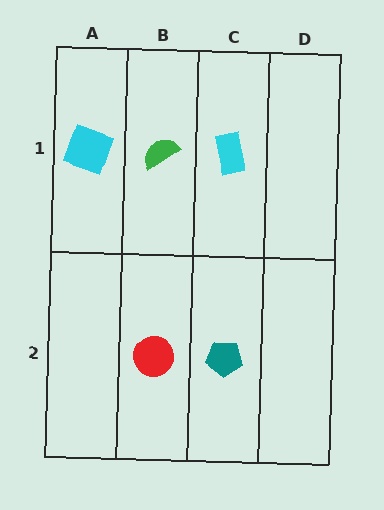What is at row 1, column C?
A cyan rectangle.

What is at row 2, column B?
A red circle.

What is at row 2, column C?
A teal pentagon.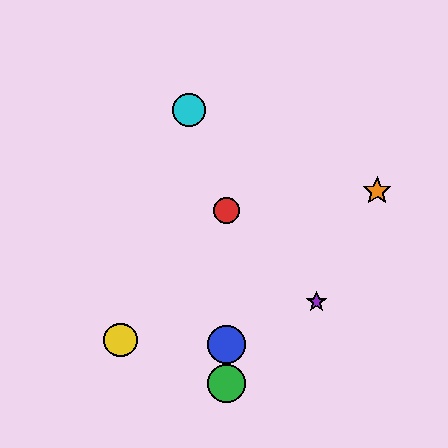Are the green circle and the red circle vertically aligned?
Yes, both are at x≈226.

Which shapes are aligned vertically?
The red circle, the blue circle, the green circle are aligned vertically.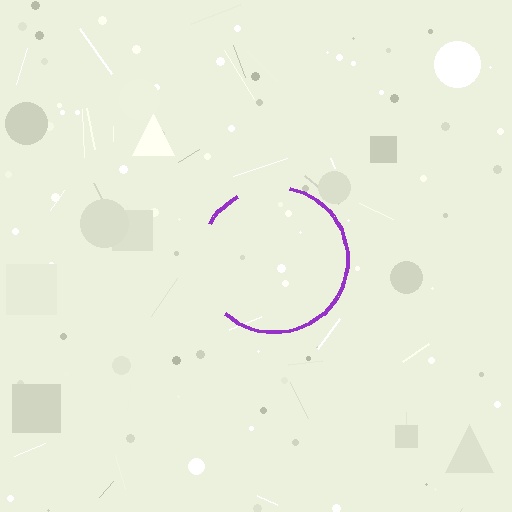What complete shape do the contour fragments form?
The contour fragments form a circle.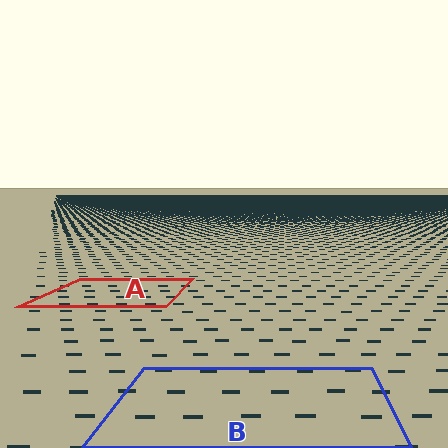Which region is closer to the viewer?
Region B is closer. The texture elements there are larger and more spread out.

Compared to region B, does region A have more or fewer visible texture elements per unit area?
Region A has more texture elements per unit area — they are packed more densely because it is farther away.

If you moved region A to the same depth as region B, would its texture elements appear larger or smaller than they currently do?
They would appear larger. At a closer depth, the same texture elements are projected at a bigger on-screen size.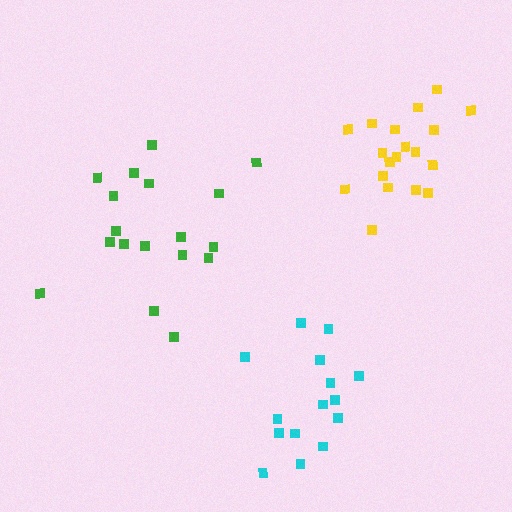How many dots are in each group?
Group 1: 18 dots, Group 2: 15 dots, Group 3: 19 dots (52 total).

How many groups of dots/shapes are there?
There are 3 groups.